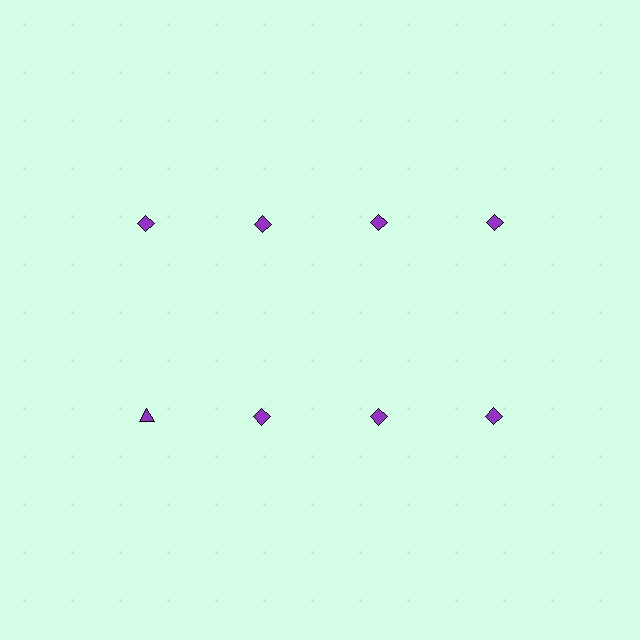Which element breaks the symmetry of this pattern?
The purple triangle in the second row, leftmost column breaks the symmetry. All other shapes are purple diamonds.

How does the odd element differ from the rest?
It has a different shape: triangle instead of diamond.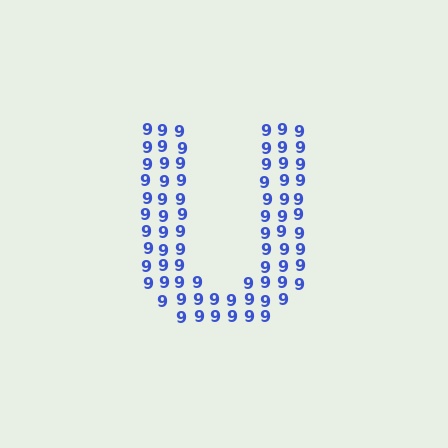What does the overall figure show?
The overall figure shows the letter U.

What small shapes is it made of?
It is made of small digit 9's.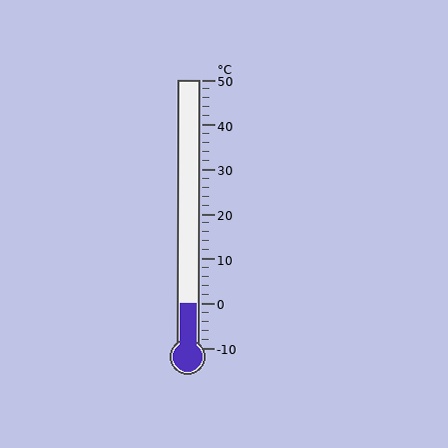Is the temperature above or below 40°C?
The temperature is below 40°C.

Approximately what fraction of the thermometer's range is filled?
The thermometer is filled to approximately 15% of its range.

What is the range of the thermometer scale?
The thermometer scale ranges from -10°C to 50°C.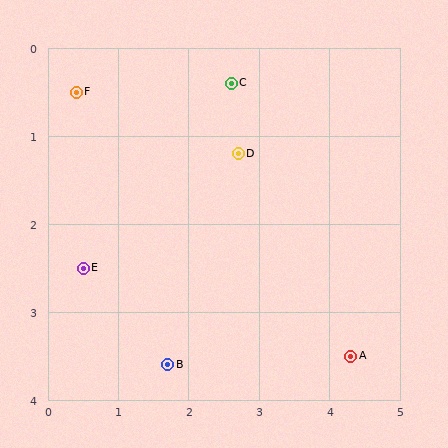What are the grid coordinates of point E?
Point E is at approximately (0.5, 2.5).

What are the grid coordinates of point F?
Point F is at approximately (0.4, 0.5).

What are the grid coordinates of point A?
Point A is at approximately (4.3, 3.5).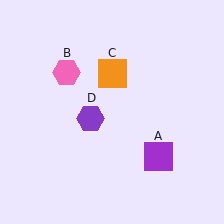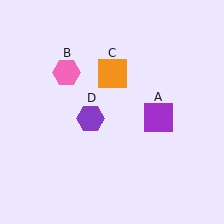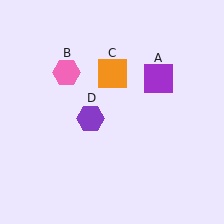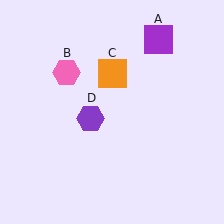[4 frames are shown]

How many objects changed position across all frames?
1 object changed position: purple square (object A).